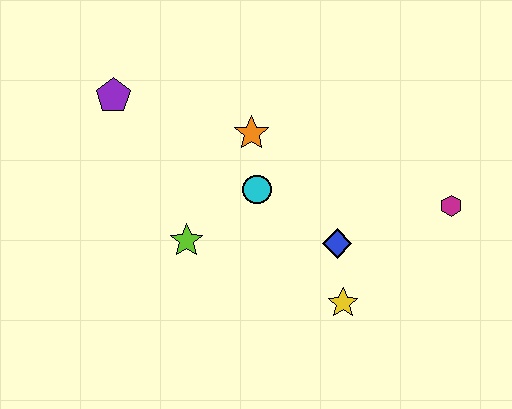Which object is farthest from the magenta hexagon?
The purple pentagon is farthest from the magenta hexagon.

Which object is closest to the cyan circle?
The orange star is closest to the cyan circle.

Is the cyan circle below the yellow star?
No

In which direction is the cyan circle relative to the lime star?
The cyan circle is to the right of the lime star.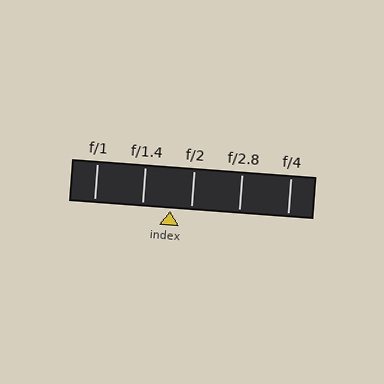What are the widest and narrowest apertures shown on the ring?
The widest aperture shown is f/1 and the narrowest is f/4.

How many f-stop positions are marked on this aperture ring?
There are 5 f-stop positions marked.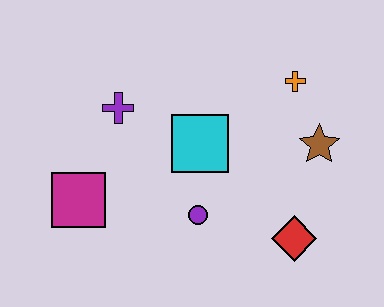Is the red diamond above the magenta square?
No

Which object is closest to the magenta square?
The purple cross is closest to the magenta square.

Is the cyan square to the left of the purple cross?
No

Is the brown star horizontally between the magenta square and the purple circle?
No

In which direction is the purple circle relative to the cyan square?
The purple circle is below the cyan square.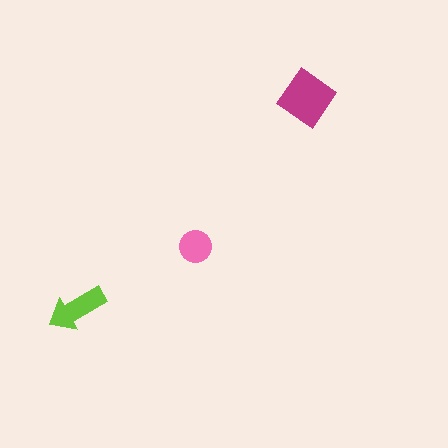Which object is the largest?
The magenta diamond.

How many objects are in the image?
There are 3 objects in the image.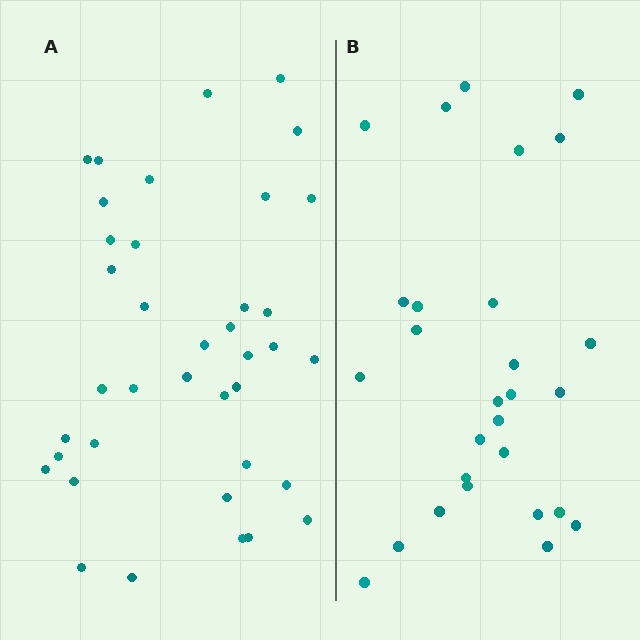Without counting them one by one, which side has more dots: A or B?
Region A (the left region) has more dots.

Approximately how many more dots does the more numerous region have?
Region A has roughly 10 or so more dots than region B.